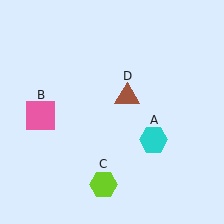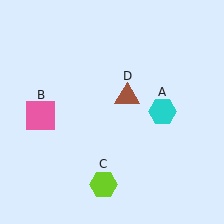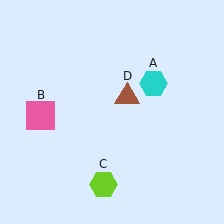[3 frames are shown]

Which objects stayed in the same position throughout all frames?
Pink square (object B) and lime hexagon (object C) and brown triangle (object D) remained stationary.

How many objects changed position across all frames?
1 object changed position: cyan hexagon (object A).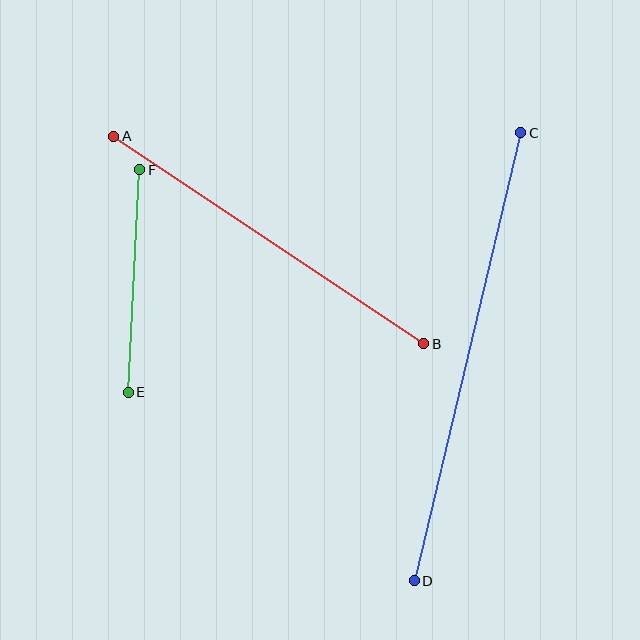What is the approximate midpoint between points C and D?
The midpoint is at approximately (467, 357) pixels.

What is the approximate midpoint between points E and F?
The midpoint is at approximately (134, 281) pixels.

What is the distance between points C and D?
The distance is approximately 460 pixels.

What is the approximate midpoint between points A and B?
The midpoint is at approximately (269, 240) pixels.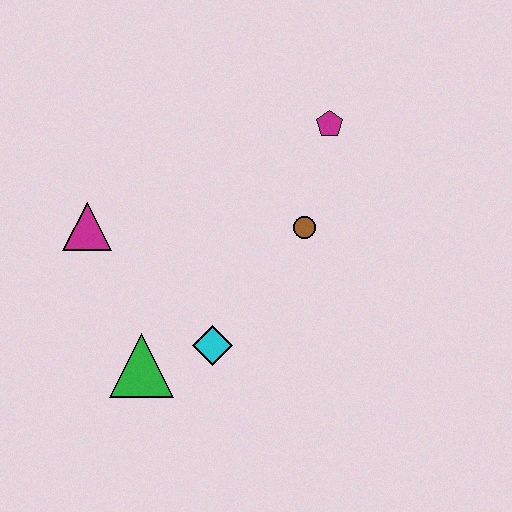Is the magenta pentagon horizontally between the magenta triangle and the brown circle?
No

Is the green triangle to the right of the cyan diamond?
No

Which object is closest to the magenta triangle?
The green triangle is closest to the magenta triangle.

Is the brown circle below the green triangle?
No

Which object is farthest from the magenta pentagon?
The green triangle is farthest from the magenta pentagon.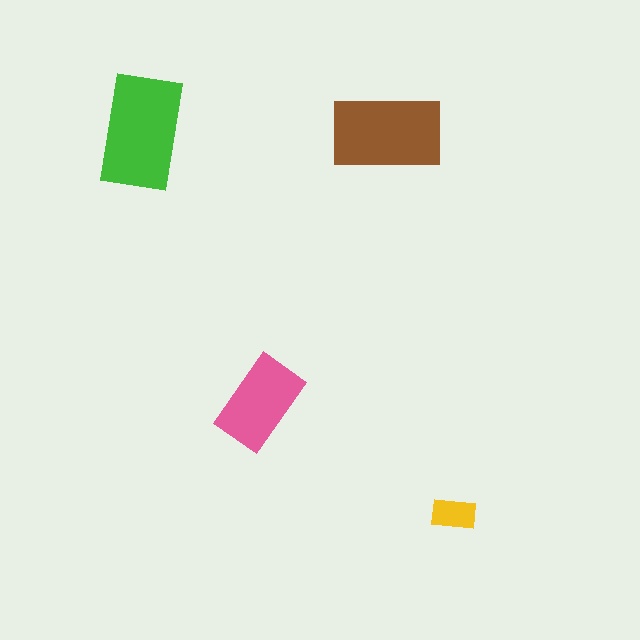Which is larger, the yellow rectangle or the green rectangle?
The green one.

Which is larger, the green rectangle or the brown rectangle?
The green one.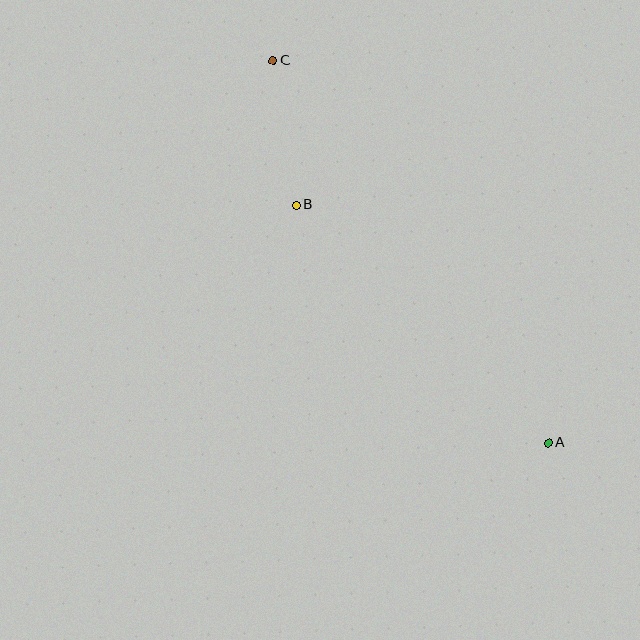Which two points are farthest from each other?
Points A and C are farthest from each other.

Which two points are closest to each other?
Points B and C are closest to each other.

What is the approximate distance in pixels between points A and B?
The distance between A and B is approximately 346 pixels.